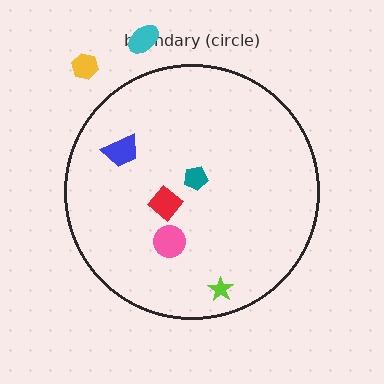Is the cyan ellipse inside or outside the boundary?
Outside.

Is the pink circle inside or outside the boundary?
Inside.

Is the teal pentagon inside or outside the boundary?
Inside.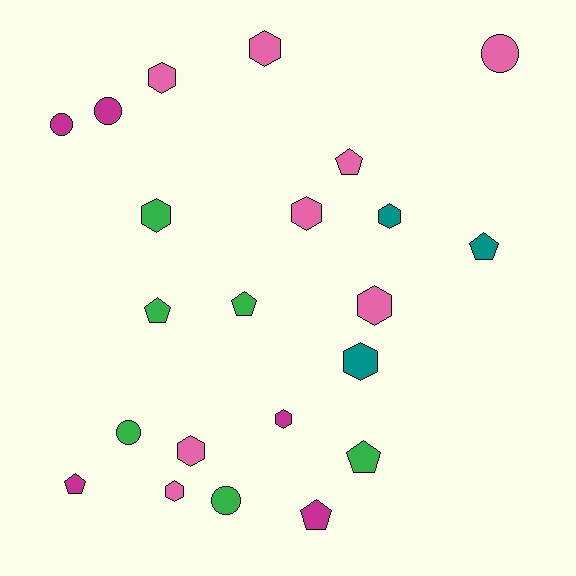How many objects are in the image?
There are 22 objects.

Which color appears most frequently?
Pink, with 8 objects.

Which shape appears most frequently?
Hexagon, with 10 objects.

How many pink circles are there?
There is 1 pink circle.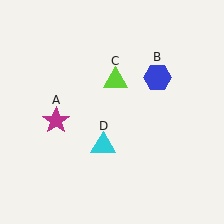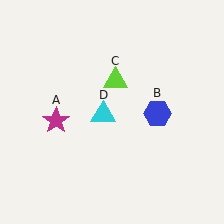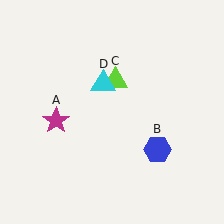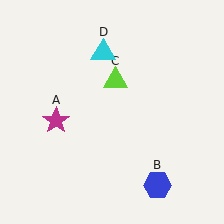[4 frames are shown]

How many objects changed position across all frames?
2 objects changed position: blue hexagon (object B), cyan triangle (object D).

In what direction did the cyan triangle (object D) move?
The cyan triangle (object D) moved up.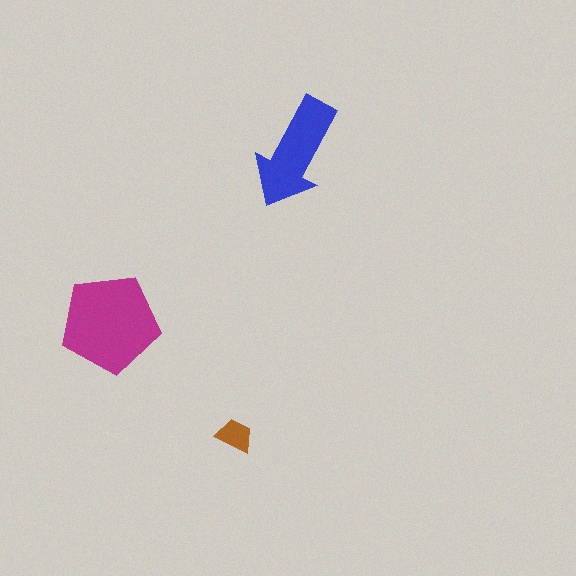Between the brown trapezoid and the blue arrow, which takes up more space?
The blue arrow.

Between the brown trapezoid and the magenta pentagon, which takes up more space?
The magenta pentagon.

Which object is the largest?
The magenta pentagon.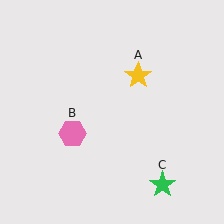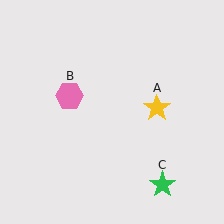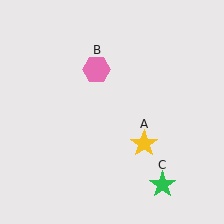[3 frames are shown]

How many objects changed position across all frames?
2 objects changed position: yellow star (object A), pink hexagon (object B).